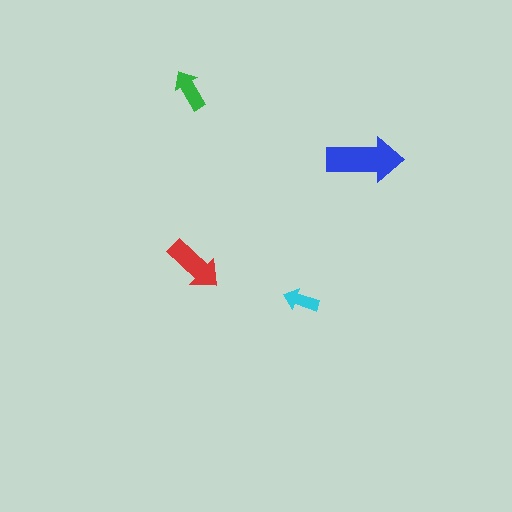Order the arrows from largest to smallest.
the blue one, the red one, the green one, the cyan one.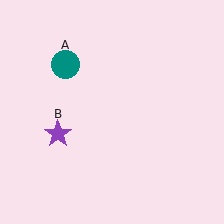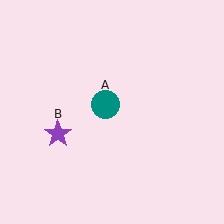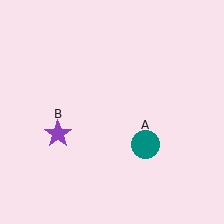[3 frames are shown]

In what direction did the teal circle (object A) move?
The teal circle (object A) moved down and to the right.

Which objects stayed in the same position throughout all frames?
Purple star (object B) remained stationary.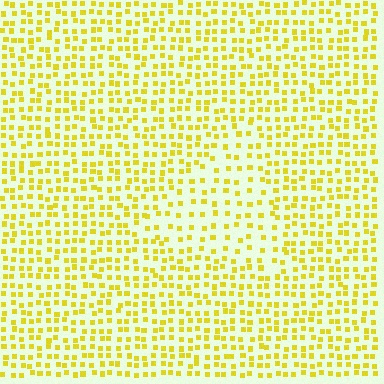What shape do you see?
I see a triangle.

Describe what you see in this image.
The image contains small yellow elements arranged at two different densities. A triangle-shaped region is visible where the elements are less densely packed than the surrounding area.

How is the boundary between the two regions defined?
The boundary is defined by a change in element density (approximately 1.7x ratio). All elements are the same color, size, and shape.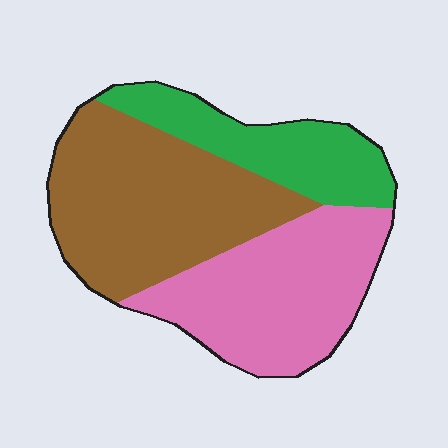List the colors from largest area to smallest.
From largest to smallest: brown, pink, green.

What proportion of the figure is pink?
Pink takes up about three eighths (3/8) of the figure.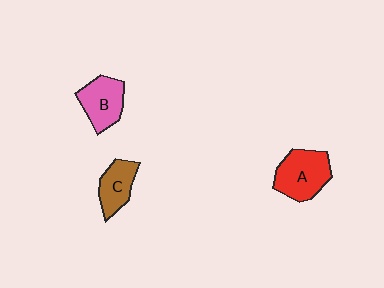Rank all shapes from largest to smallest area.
From largest to smallest: A (red), B (pink), C (brown).